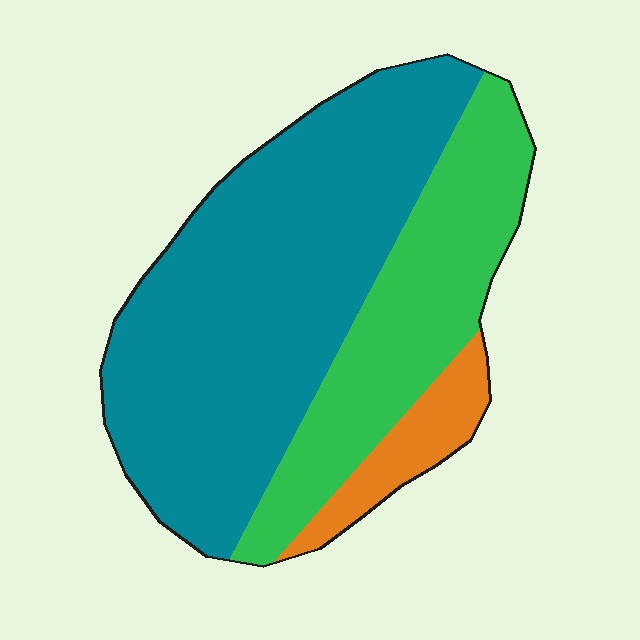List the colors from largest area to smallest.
From largest to smallest: teal, green, orange.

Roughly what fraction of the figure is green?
Green takes up about one third (1/3) of the figure.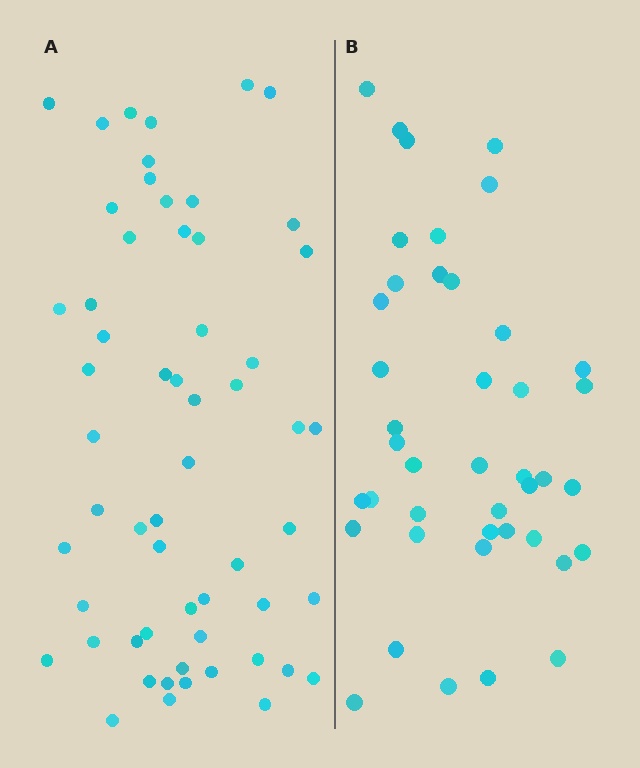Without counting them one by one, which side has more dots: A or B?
Region A (the left region) has more dots.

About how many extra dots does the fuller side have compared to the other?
Region A has approximately 15 more dots than region B.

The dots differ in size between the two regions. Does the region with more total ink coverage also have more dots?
No. Region B has more total ink coverage because its dots are larger, but region A actually contains more individual dots. Total area can be misleading — the number of items is what matters here.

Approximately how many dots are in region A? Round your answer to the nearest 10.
About 60 dots. (The exact count is 58, which rounds to 60.)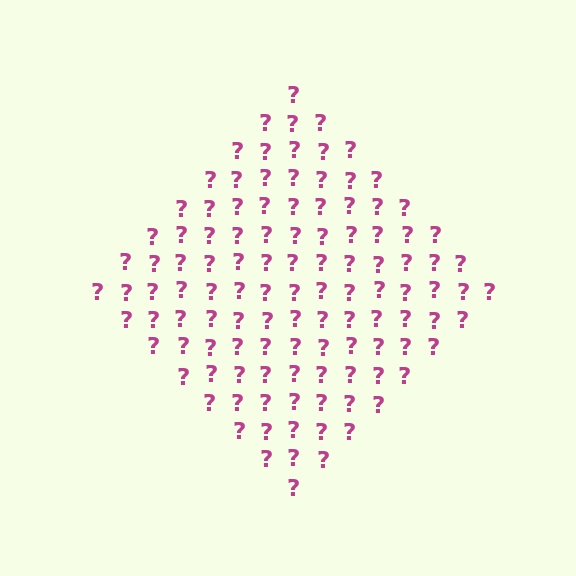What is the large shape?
The large shape is a diamond.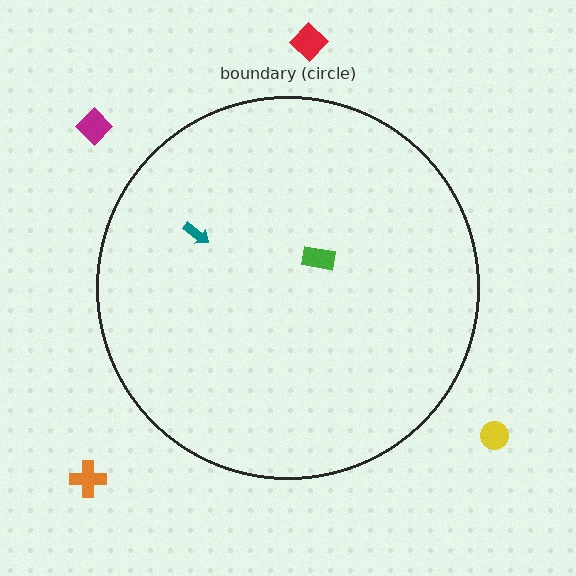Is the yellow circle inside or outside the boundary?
Outside.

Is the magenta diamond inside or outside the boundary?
Outside.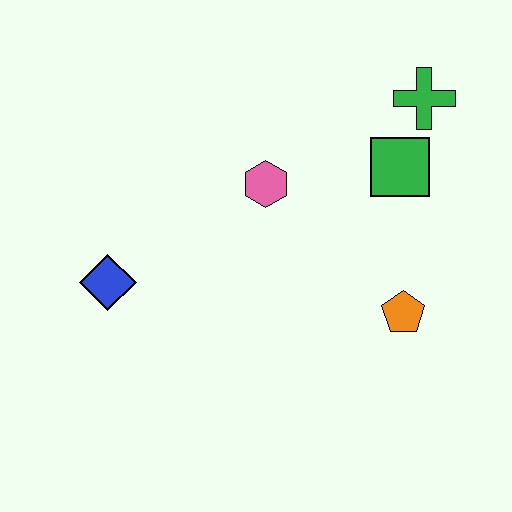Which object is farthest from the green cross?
The blue diamond is farthest from the green cross.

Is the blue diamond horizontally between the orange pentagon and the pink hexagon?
No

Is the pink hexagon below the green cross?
Yes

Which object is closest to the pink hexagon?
The green square is closest to the pink hexagon.